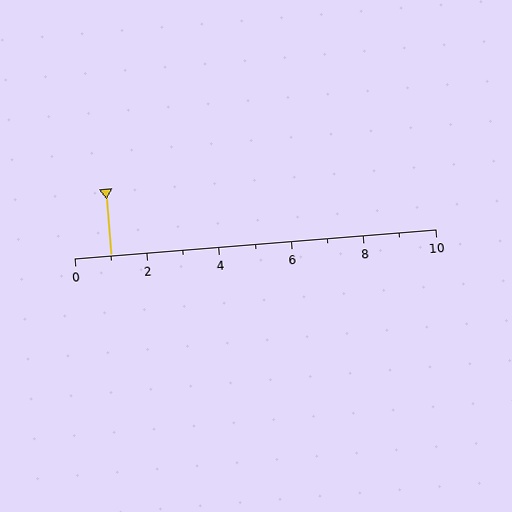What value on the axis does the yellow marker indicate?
The marker indicates approximately 1.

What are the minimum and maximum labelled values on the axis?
The axis runs from 0 to 10.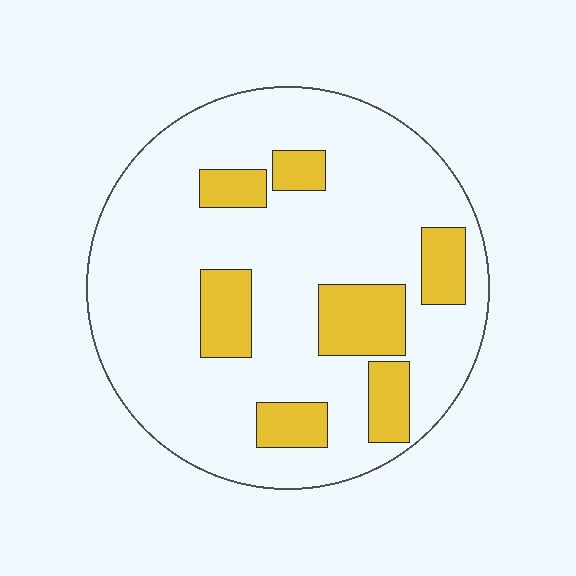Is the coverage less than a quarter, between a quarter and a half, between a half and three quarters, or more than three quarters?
Less than a quarter.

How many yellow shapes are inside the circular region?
7.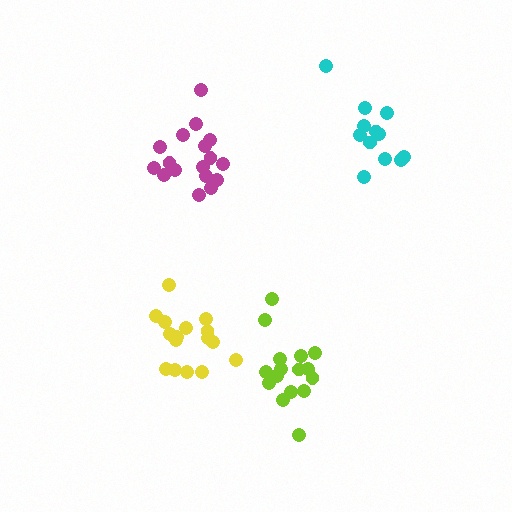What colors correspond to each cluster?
The clusters are colored: yellow, cyan, lime, magenta.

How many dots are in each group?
Group 1: 16 dots, Group 2: 12 dots, Group 3: 16 dots, Group 4: 17 dots (61 total).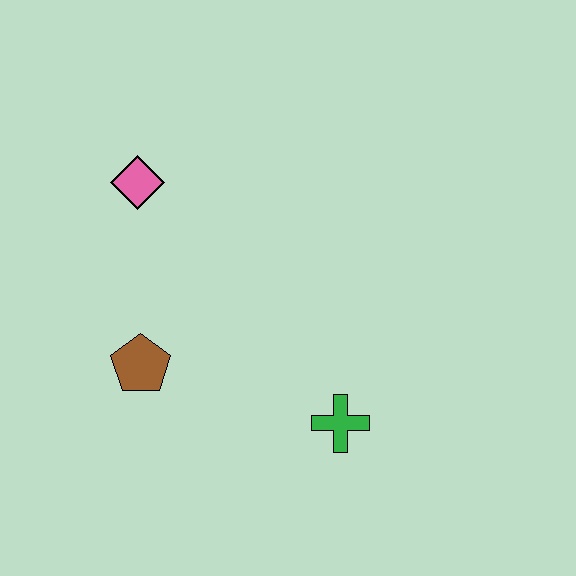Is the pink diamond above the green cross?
Yes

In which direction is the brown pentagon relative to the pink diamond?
The brown pentagon is below the pink diamond.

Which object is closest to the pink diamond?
The brown pentagon is closest to the pink diamond.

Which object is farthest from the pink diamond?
The green cross is farthest from the pink diamond.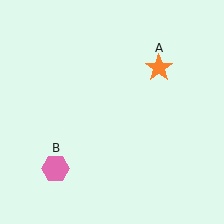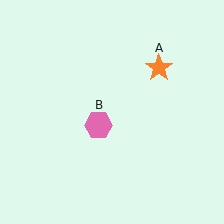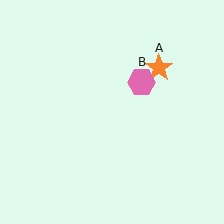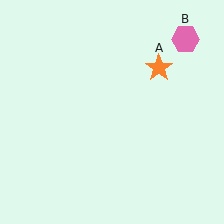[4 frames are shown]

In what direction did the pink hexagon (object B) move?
The pink hexagon (object B) moved up and to the right.